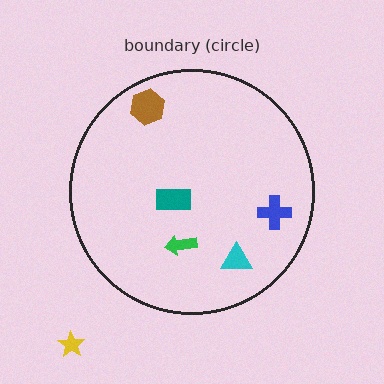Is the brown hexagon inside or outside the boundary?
Inside.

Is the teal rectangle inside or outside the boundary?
Inside.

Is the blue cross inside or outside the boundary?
Inside.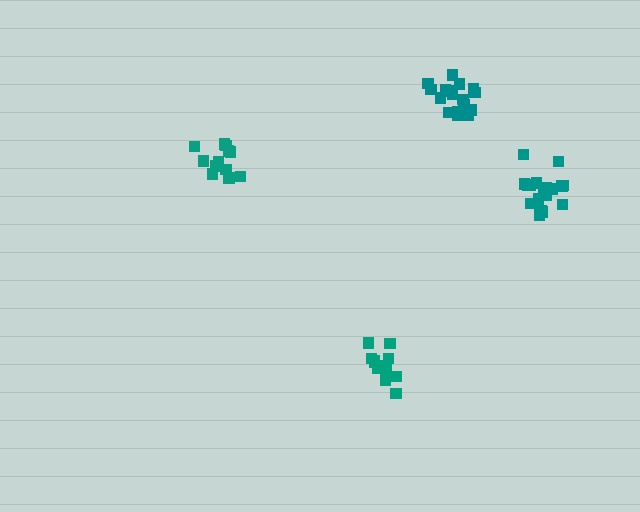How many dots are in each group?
Group 1: 18 dots, Group 2: 12 dots, Group 3: 17 dots, Group 4: 12 dots (59 total).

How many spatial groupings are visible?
There are 4 spatial groupings.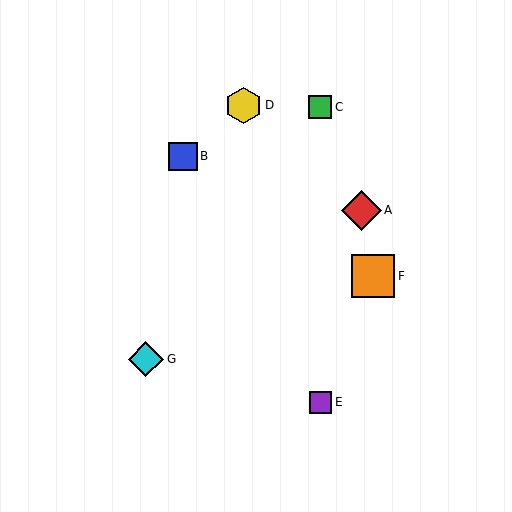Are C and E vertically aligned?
Yes, both are at x≈320.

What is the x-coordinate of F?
Object F is at x≈373.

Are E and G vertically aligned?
No, E is at x≈320 and G is at x≈146.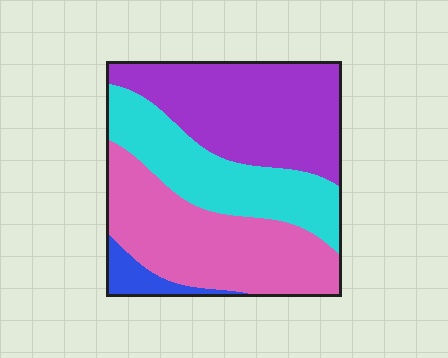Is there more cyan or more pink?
Pink.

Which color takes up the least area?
Blue, at roughly 5%.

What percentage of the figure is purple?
Purple covers about 35% of the figure.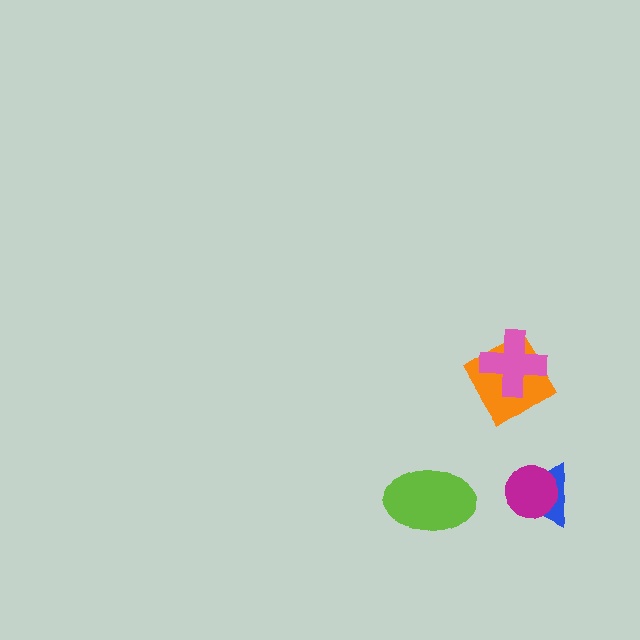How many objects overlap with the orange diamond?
1 object overlaps with the orange diamond.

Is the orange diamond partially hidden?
Yes, it is partially covered by another shape.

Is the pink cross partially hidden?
No, no other shape covers it.